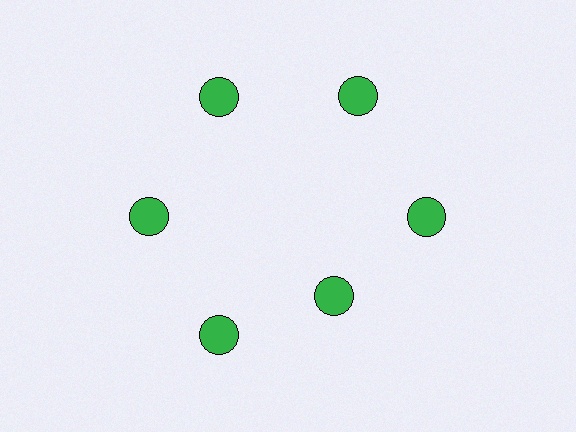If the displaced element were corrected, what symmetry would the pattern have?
It would have 6-fold rotational symmetry — the pattern would map onto itself every 60 degrees.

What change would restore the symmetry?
The symmetry would be restored by moving it outward, back onto the ring so that all 6 circles sit at equal angles and equal distance from the center.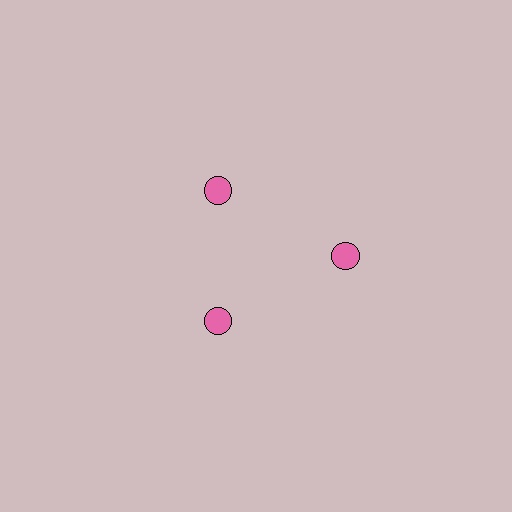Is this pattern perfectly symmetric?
No. The 3 pink circles are arranged in a ring, but one element near the 3 o'clock position is pushed outward from the center, breaking the 3-fold rotational symmetry.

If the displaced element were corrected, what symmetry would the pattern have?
It would have 3-fold rotational symmetry — the pattern would map onto itself every 120 degrees.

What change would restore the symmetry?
The symmetry would be restored by moving it inward, back onto the ring so that all 3 circles sit at equal angles and equal distance from the center.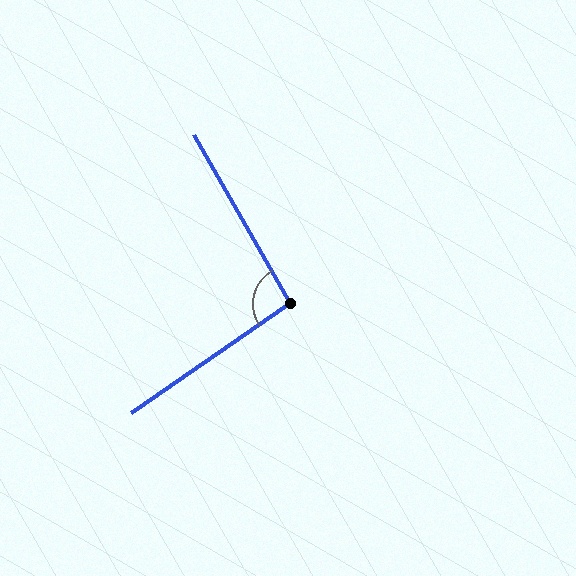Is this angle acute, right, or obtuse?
It is approximately a right angle.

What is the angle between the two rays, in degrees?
Approximately 95 degrees.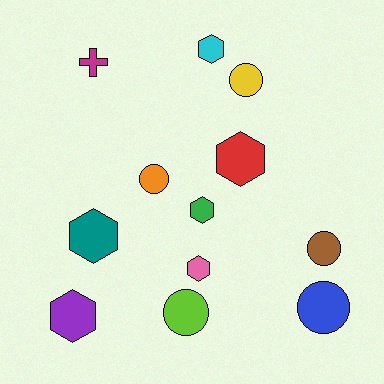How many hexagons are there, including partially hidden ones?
There are 6 hexagons.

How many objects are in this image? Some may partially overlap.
There are 12 objects.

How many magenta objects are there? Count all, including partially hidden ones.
There is 1 magenta object.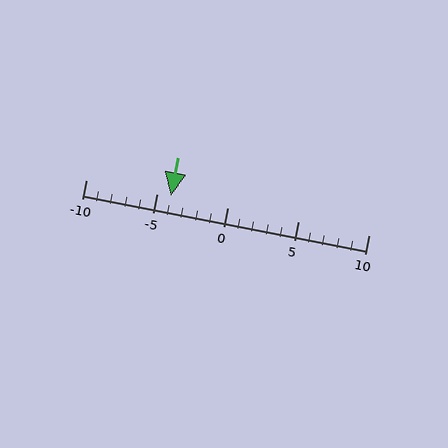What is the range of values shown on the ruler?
The ruler shows values from -10 to 10.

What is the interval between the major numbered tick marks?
The major tick marks are spaced 5 units apart.